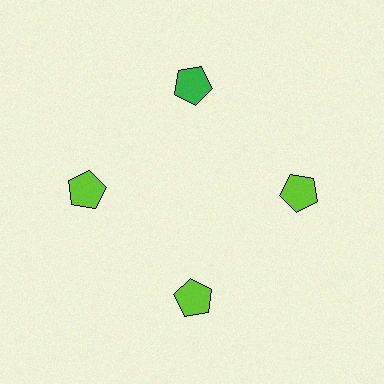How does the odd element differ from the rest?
It has a different color: green instead of lime.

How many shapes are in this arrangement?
There are 4 shapes arranged in a ring pattern.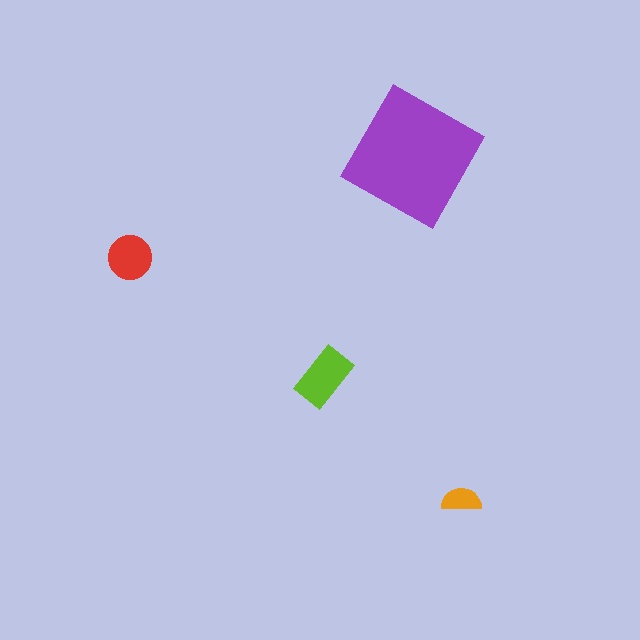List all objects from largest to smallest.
The purple square, the lime rectangle, the red circle, the orange semicircle.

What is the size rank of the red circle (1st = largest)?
3rd.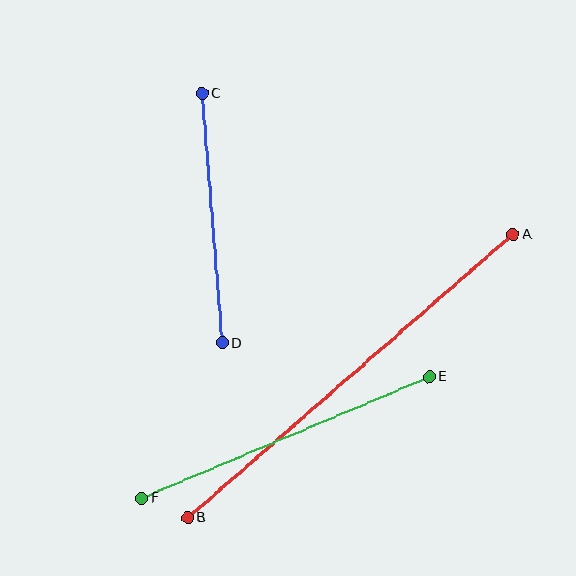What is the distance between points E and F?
The distance is approximately 312 pixels.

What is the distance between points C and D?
The distance is approximately 250 pixels.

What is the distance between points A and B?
The distance is approximately 431 pixels.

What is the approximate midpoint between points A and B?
The midpoint is at approximately (350, 376) pixels.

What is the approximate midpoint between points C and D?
The midpoint is at approximately (212, 218) pixels.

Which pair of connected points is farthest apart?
Points A and B are farthest apart.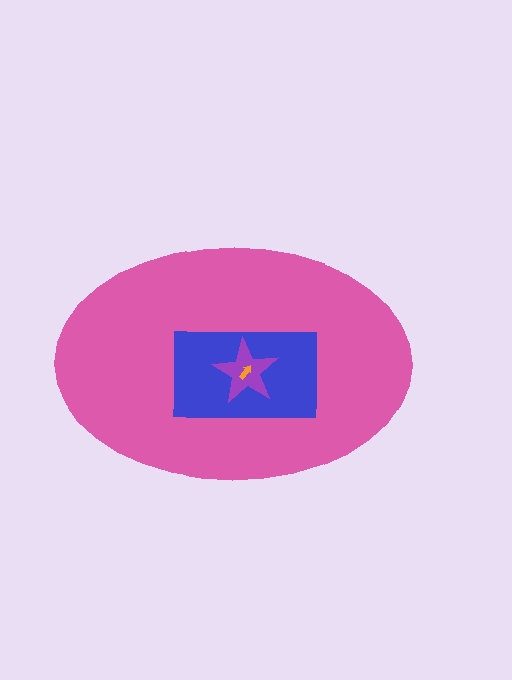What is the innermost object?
The orange arrow.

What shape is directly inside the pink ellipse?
The blue rectangle.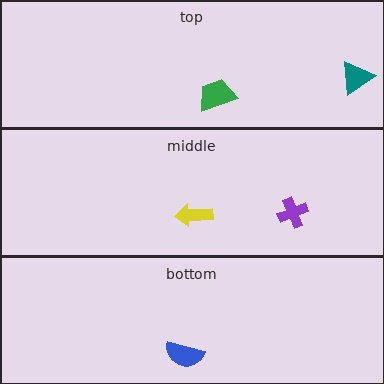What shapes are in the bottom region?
The blue semicircle.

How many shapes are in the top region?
2.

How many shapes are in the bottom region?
1.